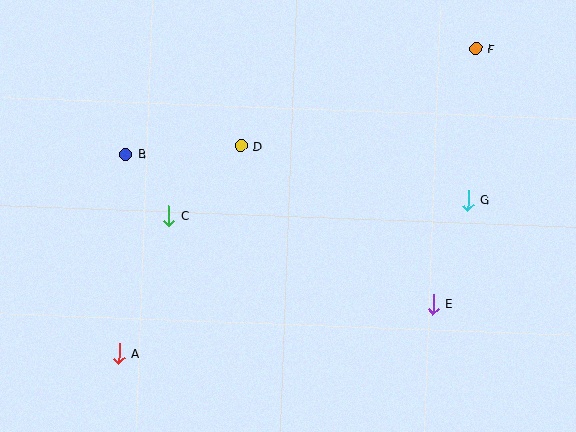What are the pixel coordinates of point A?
Point A is at (119, 353).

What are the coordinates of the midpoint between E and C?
The midpoint between E and C is at (301, 260).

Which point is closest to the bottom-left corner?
Point A is closest to the bottom-left corner.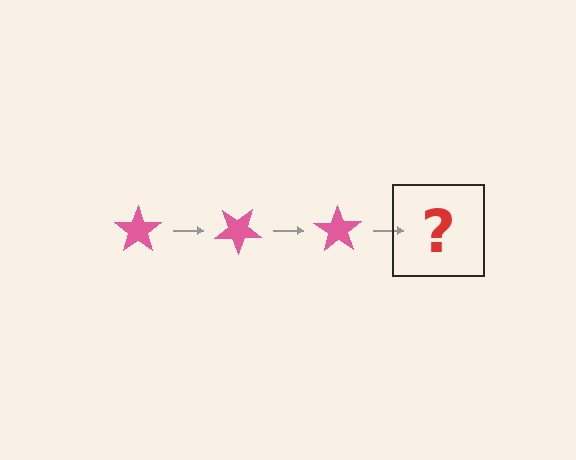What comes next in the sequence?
The next element should be a pink star rotated 105 degrees.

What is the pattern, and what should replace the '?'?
The pattern is that the star rotates 35 degrees each step. The '?' should be a pink star rotated 105 degrees.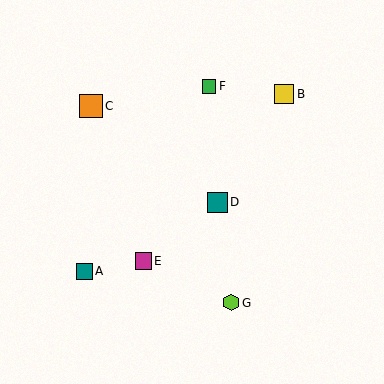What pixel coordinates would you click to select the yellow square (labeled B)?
Click at (284, 94) to select the yellow square B.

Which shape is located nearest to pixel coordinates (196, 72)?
The green square (labeled F) at (209, 86) is nearest to that location.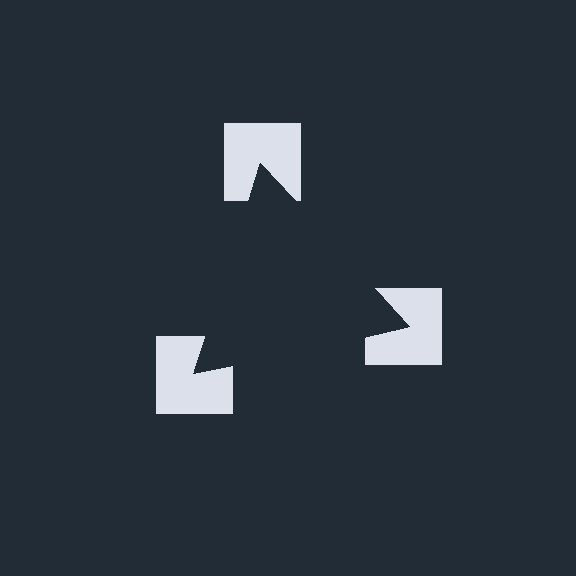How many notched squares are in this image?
There are 3 — one at each vertex of the illusory triangle.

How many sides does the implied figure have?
3 sides.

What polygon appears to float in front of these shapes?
An illusory triangle — its edges are inferred from the aligned wedge cuts in the notched squares, not physically drawn.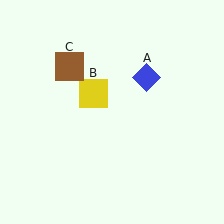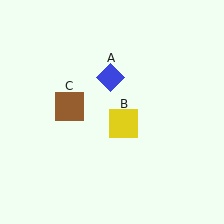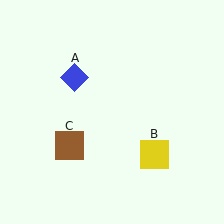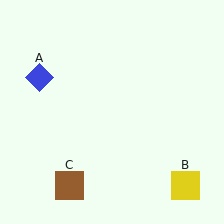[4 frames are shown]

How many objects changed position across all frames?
3 objects changed position: blue diamond (object A), yellow square (object B), brown square (object C).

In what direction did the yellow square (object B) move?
The yellow square (object B) moved down and to the right.